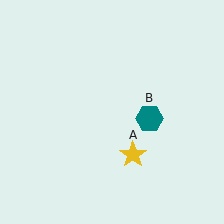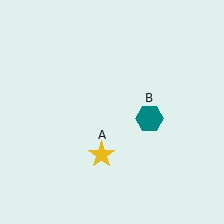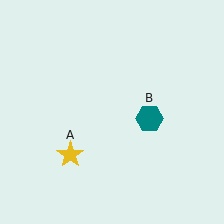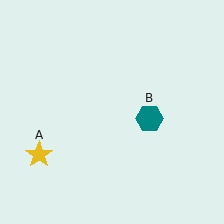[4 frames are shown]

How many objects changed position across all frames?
1 object changed position: yellow star (object A).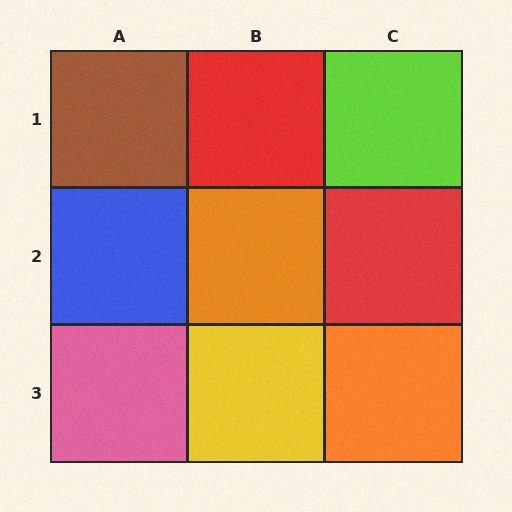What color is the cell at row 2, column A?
Blue.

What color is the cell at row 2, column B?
Orange.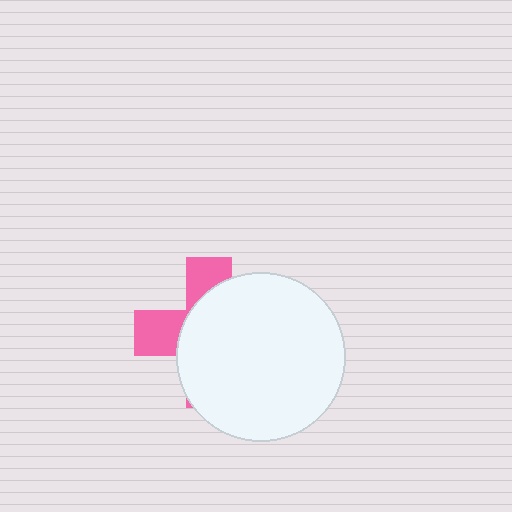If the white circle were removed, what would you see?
You would see the complete pink cross.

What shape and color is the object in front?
The object in front is a white circle.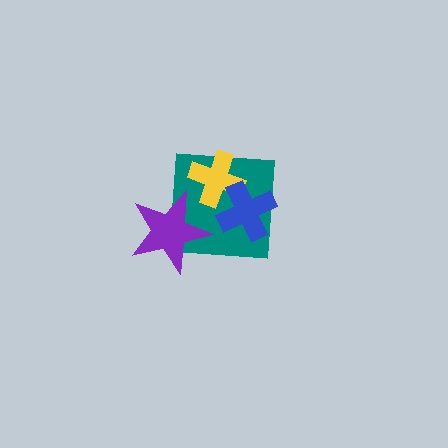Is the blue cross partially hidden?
No, no other shape covers it.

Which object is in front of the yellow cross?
The blue cross is in front of the yellow cross.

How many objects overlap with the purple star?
1 object overlaps with the purple star.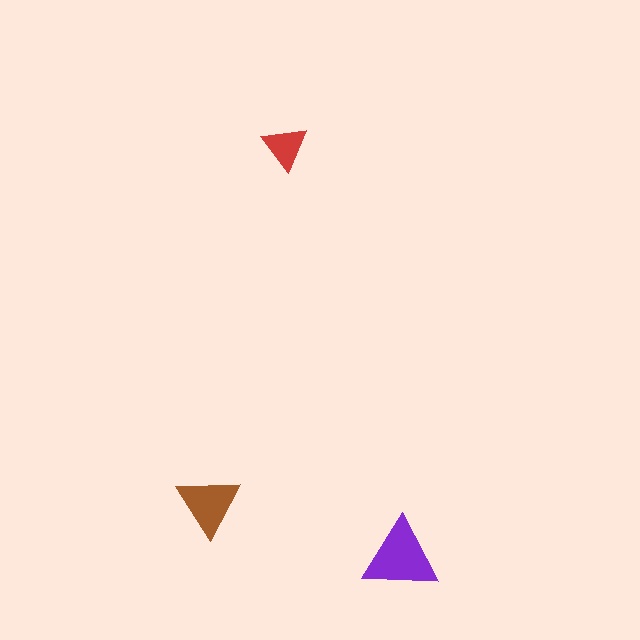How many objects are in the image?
There are 3 objects in the image.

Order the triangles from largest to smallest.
the purple one, the brown one, the red one.